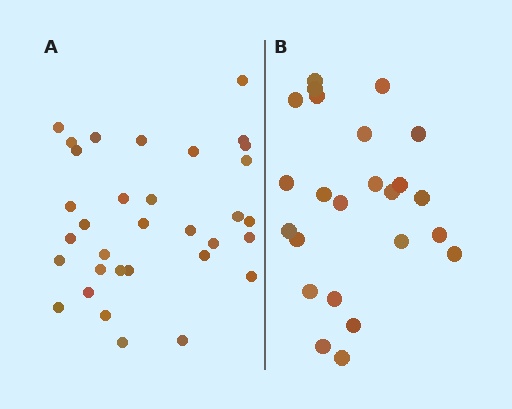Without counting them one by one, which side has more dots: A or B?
Region A (the left region) has more dots.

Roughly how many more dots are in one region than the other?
Region A has roughly 8 or so more dots than region B.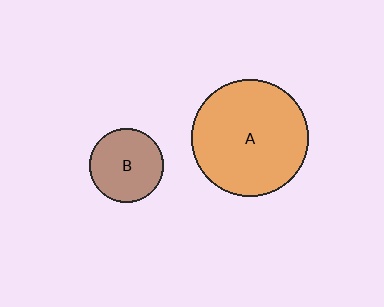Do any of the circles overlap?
No, none of the circles overlap.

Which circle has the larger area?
Circle A (orange).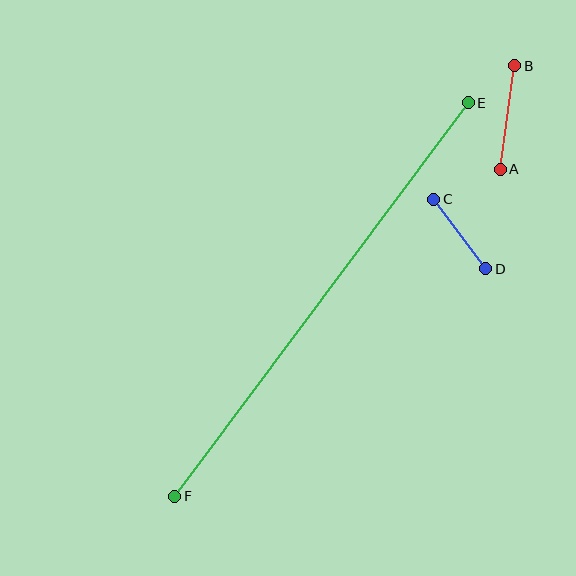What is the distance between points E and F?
The distance is approximately 491 pixels.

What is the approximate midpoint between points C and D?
The midpoint is at approximately (460, 234) pixels.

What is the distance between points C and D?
The distance is approximately 87 pixels.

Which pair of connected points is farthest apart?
Points E and F are farthest apart.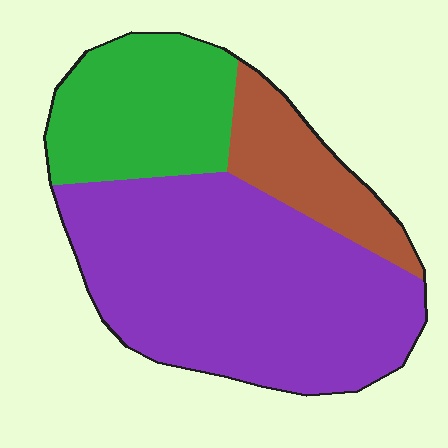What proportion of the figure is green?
Green takes up about one quarter (1/4) of the figure.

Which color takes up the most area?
Purple, at roughly 60%.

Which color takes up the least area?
Brown, at roughly 15%.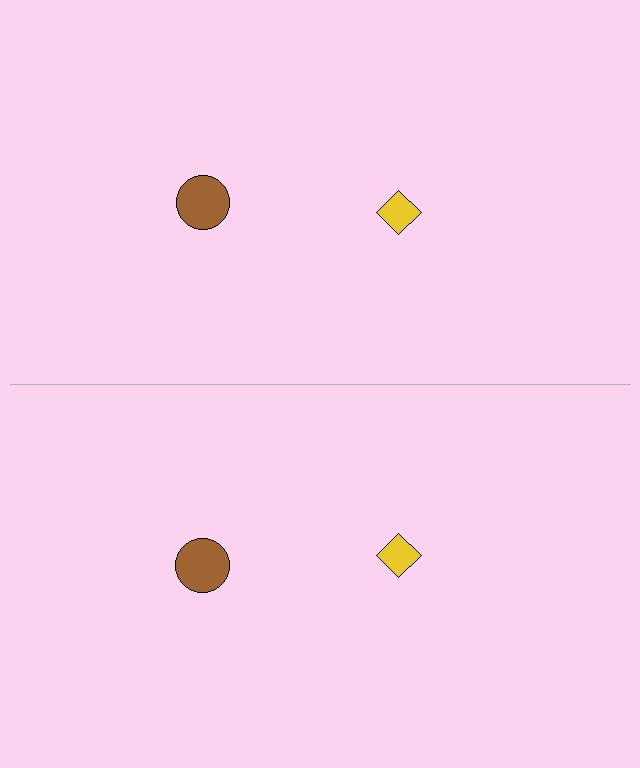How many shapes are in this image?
There are 4 shapes in this image.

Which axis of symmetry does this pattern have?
The pattern has a horizontal axis of symmetry running through the center of the image.